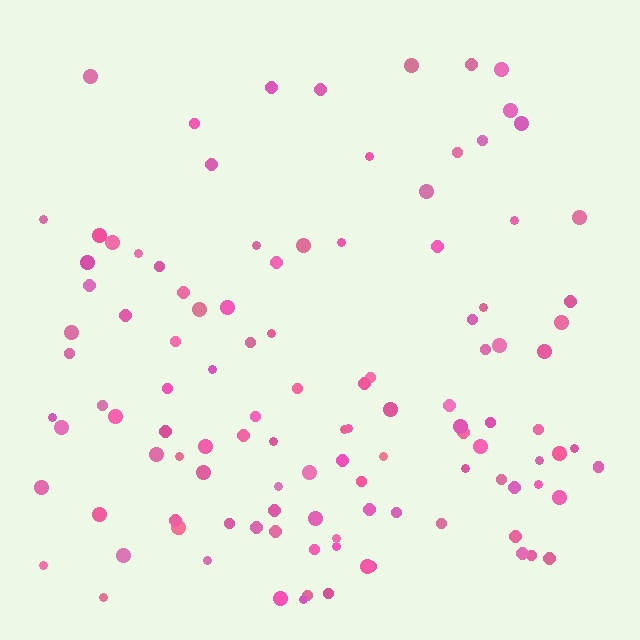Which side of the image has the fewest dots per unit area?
The top.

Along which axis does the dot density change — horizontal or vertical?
Vertical.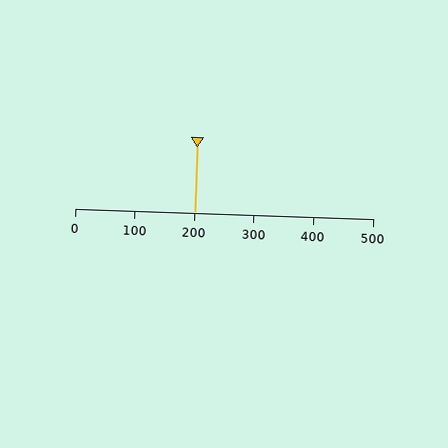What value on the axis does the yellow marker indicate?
The marker indicates approximately 200.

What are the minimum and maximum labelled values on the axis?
The axis runs from 0 to 500.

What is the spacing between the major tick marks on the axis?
The major ticks are spaced 100 apart.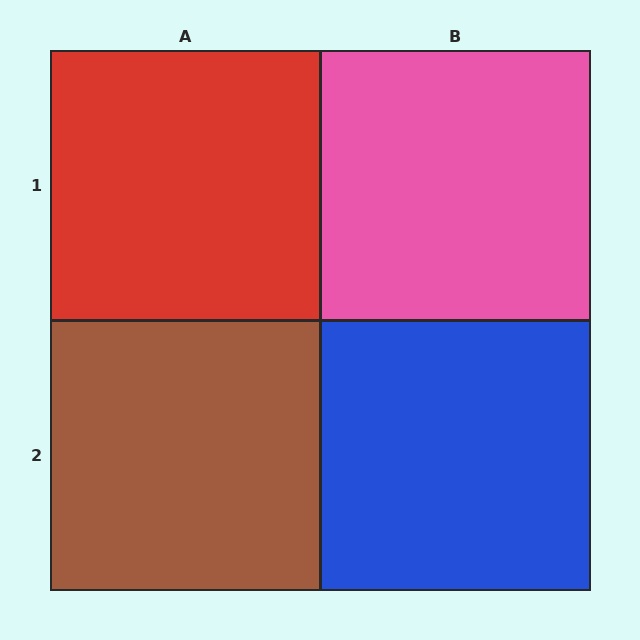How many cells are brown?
1 cell is brown.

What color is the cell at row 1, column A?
Red.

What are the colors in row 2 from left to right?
Brown, blue.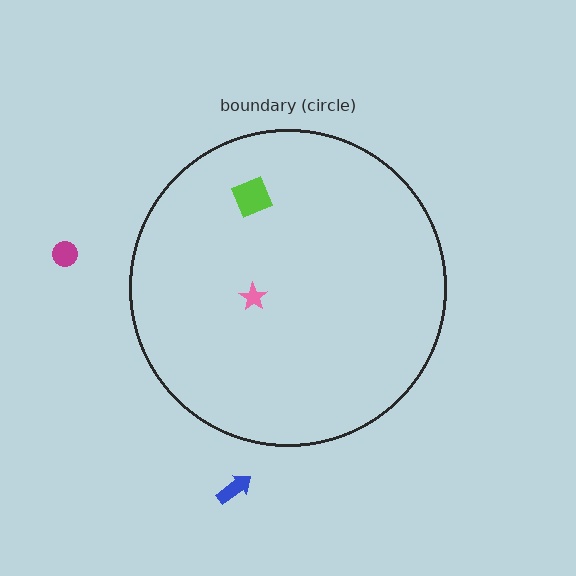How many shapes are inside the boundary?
2 inside, 2 outside.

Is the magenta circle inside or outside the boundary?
Outside.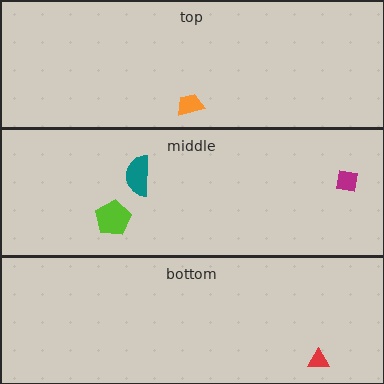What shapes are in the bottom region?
The red triangle.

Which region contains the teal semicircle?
The middle region.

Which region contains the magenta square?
The middle region.